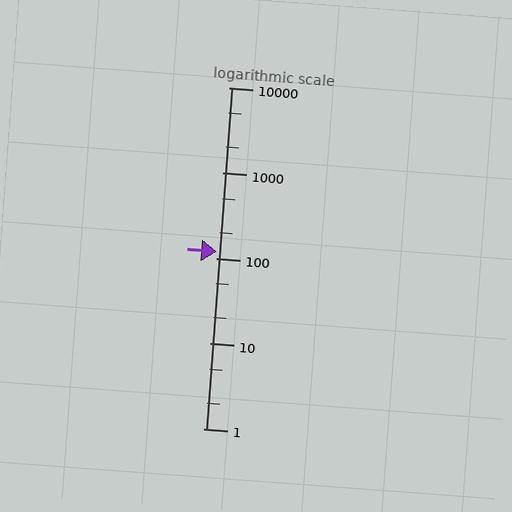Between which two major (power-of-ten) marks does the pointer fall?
The pointer is between 100 and 1000.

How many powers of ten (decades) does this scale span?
The scale spans 4 decades, from 1 to 10000.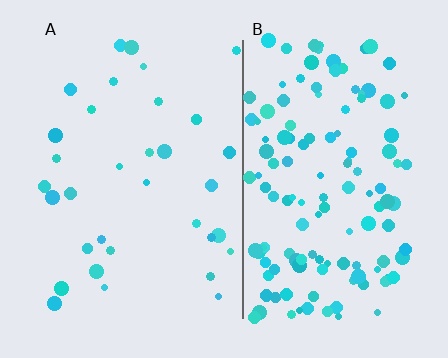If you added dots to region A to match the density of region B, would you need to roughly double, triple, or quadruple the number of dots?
Approximately quadruple.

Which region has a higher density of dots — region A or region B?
B (the right).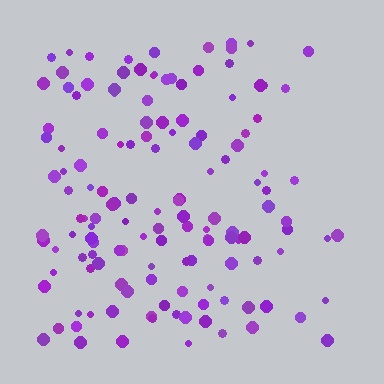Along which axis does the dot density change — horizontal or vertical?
Horizontal.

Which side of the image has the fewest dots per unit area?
The right.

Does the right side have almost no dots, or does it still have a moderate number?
Still a moderate number, just noticeably fewer than the left.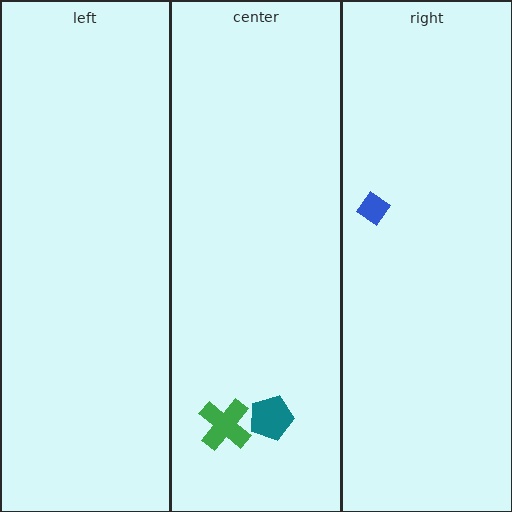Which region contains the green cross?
The center region.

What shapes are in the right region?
The blue diamond.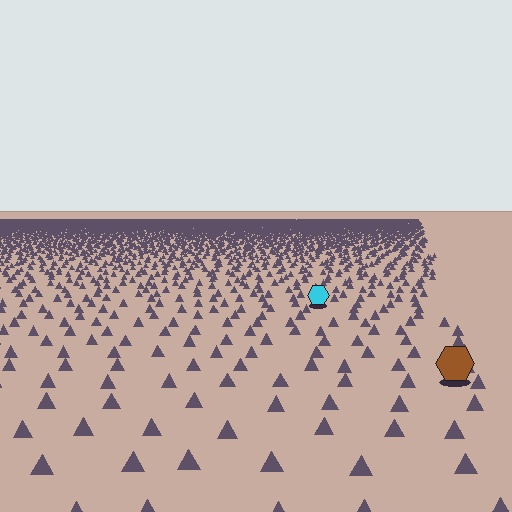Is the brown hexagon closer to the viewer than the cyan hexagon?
Yes. The brown hexagon is closer — you can tell from the texture gradient: the ground texture is coarser near it.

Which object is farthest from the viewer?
The cyan hexagon is farthest from the viewer. It appears smaller and the ground texture around it is denser.